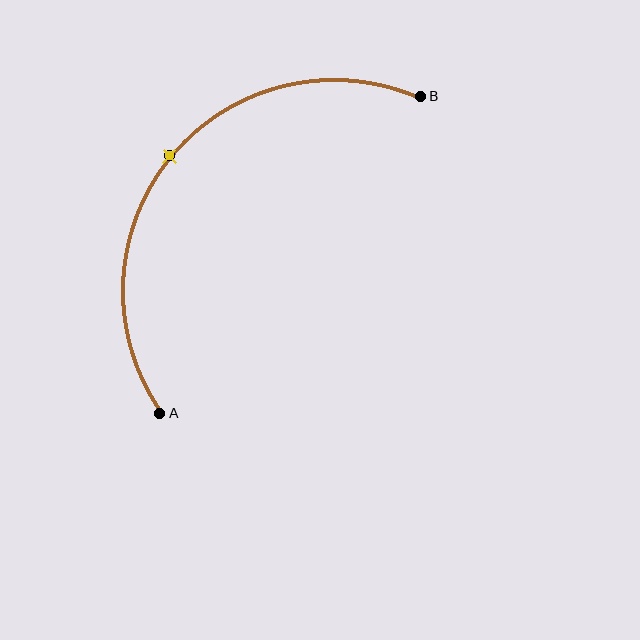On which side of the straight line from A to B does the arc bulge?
The arc bulges above and to the left of the straight line connecting A and B.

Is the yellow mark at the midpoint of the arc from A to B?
Yes. The yellow mark lies on the arc at equal arc-length from both A and B — it is the arc midpoint.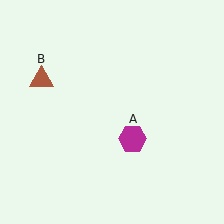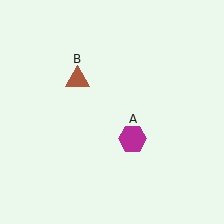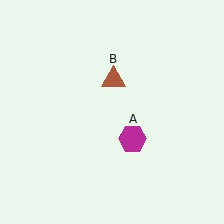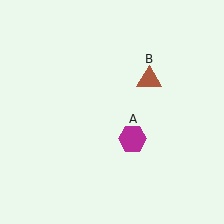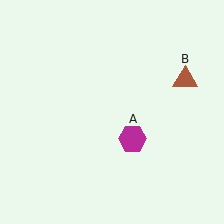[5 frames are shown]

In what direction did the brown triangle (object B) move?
The brown triangle (object B) moved right.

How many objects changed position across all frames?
1 object changed position: brown triangle (object B).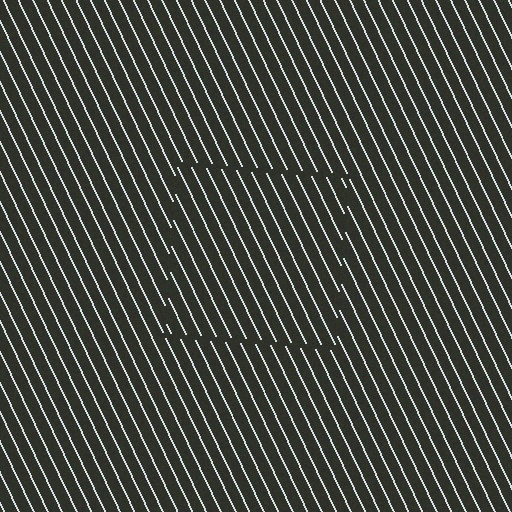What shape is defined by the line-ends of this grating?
An illusory square. The interior of the shape contains the same grating, shifted by half a period — the contour is defined by the phase discontinuity where line-ends from the inner and outer gratings abut.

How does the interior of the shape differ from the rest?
The interior of the shape contains the same grating, shifted by half a period — the contour is defined by the phase discontinuity where line-ends from the inner and outer gratings abut.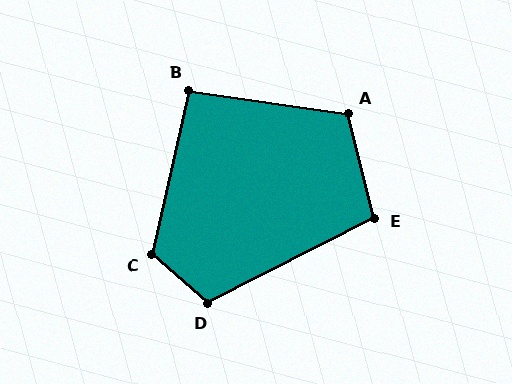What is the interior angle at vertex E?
Approximately 103 degrees (obtuse).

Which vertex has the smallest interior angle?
B, at approximately 95 degrees.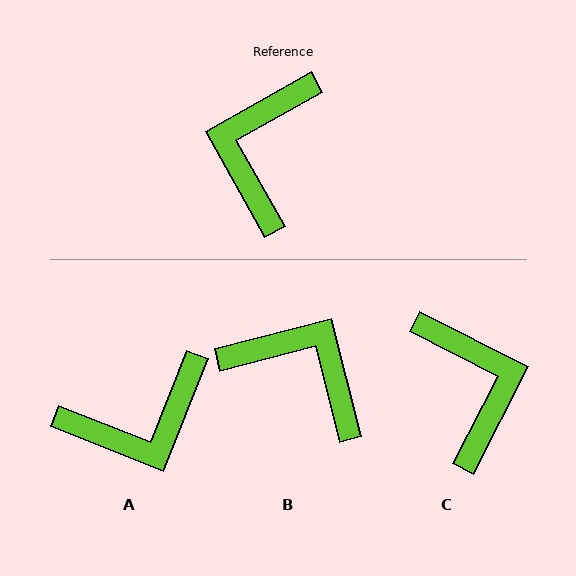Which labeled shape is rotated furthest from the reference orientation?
C, about 146 degrees away.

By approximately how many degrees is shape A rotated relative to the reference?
Approximately 129 degrees counter-clockwise.